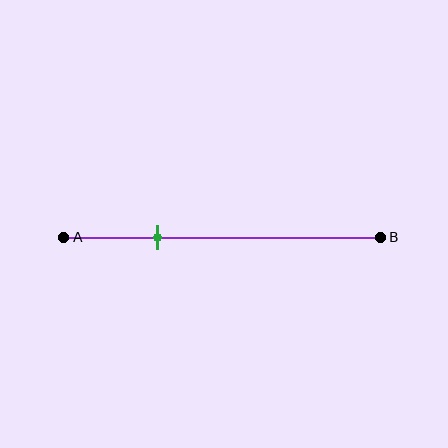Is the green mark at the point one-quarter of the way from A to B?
No, the mark is at about 30% from A, not at the 25% one-quarter point.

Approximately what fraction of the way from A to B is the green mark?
The green mark is approximately 30% of the way from A to B.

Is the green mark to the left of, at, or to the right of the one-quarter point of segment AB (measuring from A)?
The green mark is to the right of the one-quarter point of segment AB.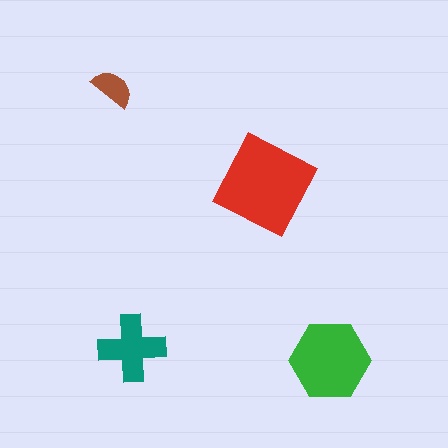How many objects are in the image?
There are 4 objects in the image.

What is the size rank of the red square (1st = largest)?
1st.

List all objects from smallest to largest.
The brown semicircle, the teal cross, the green hexagon, the red square.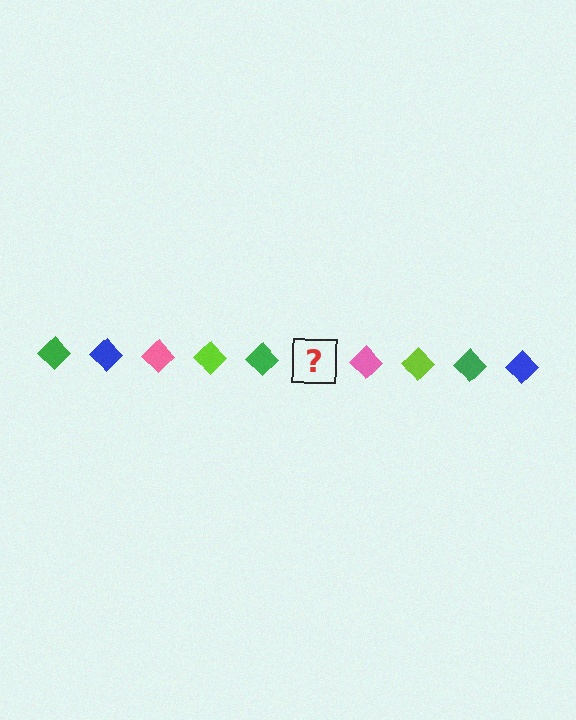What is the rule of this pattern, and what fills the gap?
The rule is that the pattern cycles through green, blue, pink, lime diamonds. The gap should be filled with a blue diamond.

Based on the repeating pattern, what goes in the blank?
The blank should be a blue diamond.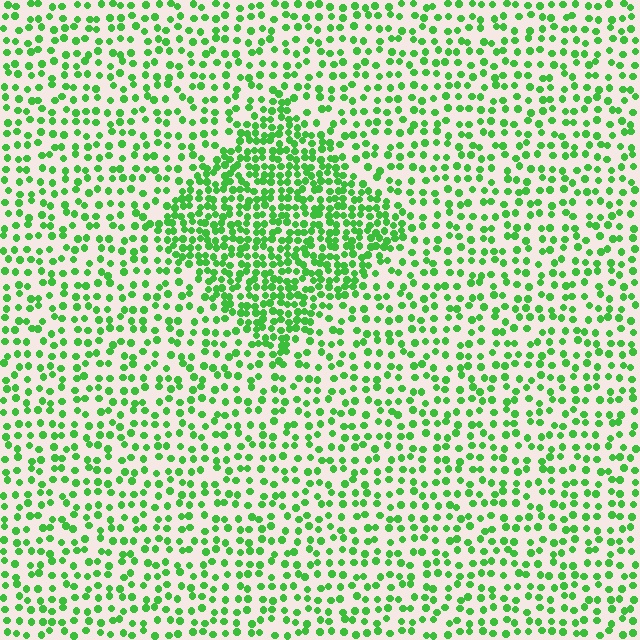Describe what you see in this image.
The image contains small green elements arranged at two different densities. A diamond-shaped region is visible where the elements are more densely packed than the surrounding area.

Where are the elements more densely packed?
The elements are more densely packed inside the diamond boundary.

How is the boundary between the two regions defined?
The boundary is defined by a change in element density (approximately 2.0x ratio). All elements are the same color, size, and shape.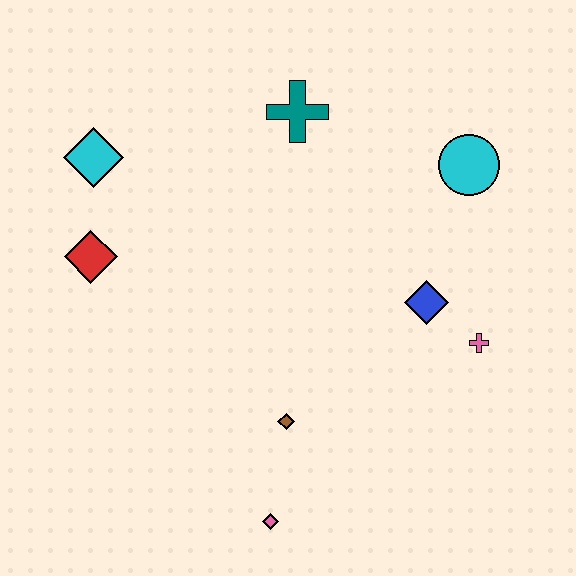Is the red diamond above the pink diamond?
Yes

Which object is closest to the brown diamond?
The pink diamond is closest to the brown diamond.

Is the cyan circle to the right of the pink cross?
No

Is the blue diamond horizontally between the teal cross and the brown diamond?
No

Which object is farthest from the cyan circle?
The pink diamond is farthest from the cyan circle.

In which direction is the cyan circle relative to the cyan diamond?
The cyan circle is to the right of the cyan diamond.